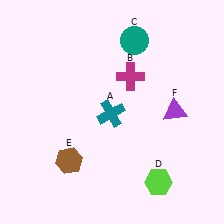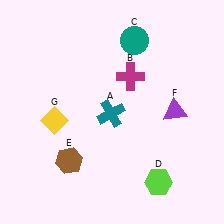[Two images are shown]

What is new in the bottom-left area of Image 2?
A yellow diamond (G) was added in the bottom-left area of Image 2.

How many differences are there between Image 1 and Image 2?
There is 1 difference between the two images.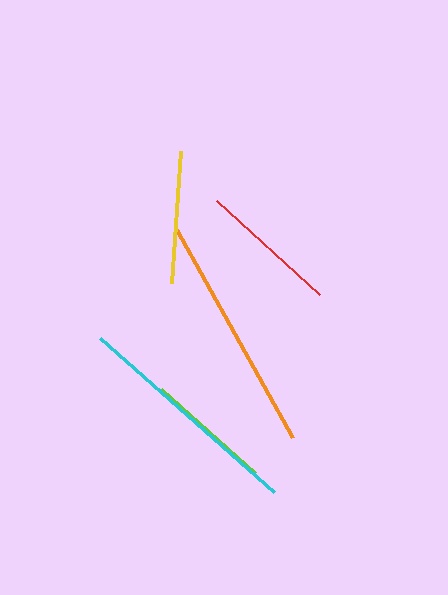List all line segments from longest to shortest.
From longest to shortest: orange, cyan, red, yellow, lime.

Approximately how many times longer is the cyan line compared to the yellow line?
The cyan line is approximately 1.8 times the length of the yellow line.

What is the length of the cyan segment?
The cyan segment is approximately 232 pixels long.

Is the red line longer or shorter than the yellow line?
The red line is longer than the yellow line.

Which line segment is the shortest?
The lime line is the shortest at approximately 125 pixels.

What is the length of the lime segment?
The lime segment is approximately 125 pixels long.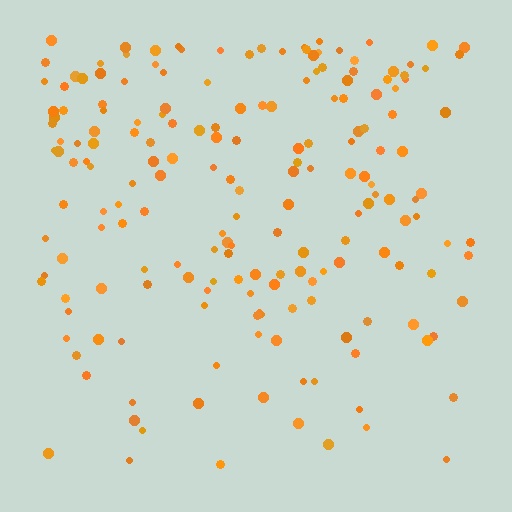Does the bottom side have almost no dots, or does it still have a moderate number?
Still a moderate number, just noticeably fewer than the top.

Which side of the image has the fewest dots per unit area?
The bottom.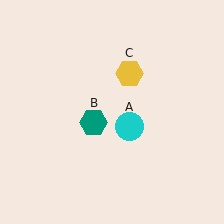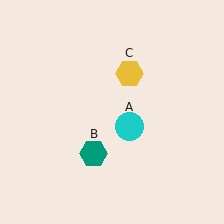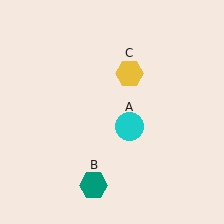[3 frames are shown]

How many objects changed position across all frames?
1 object changed position: teal hexagon (object B).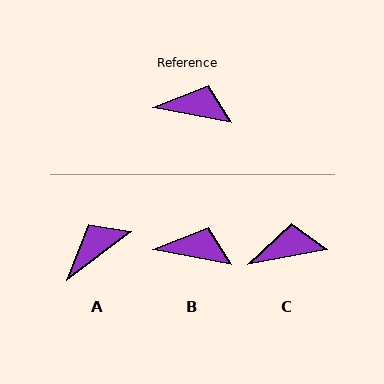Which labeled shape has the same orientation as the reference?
B.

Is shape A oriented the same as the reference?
No, it is off by about 48 degrees.